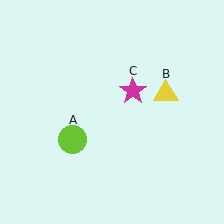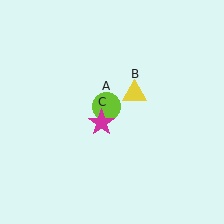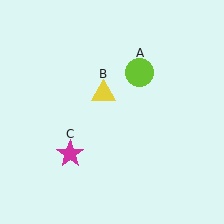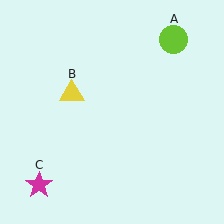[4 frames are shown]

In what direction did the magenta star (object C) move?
The magenta star (object C) moved down and to the left.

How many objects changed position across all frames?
3 objects changed position: lime circle (object A), yellow triangle (object B), magenta star (object C).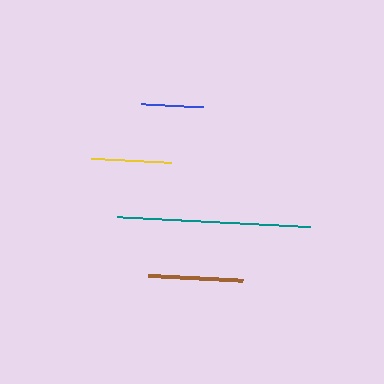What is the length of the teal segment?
The teal segment is approximately 194 pixels long.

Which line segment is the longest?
The teal line is the longest at approximately 194 pixels.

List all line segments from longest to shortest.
From longest to shortest: teal, brown, yellow, blue.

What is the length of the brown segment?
The brown segment is approximately 95 pixels long.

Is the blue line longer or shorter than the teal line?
The teal line is longer than the blue line.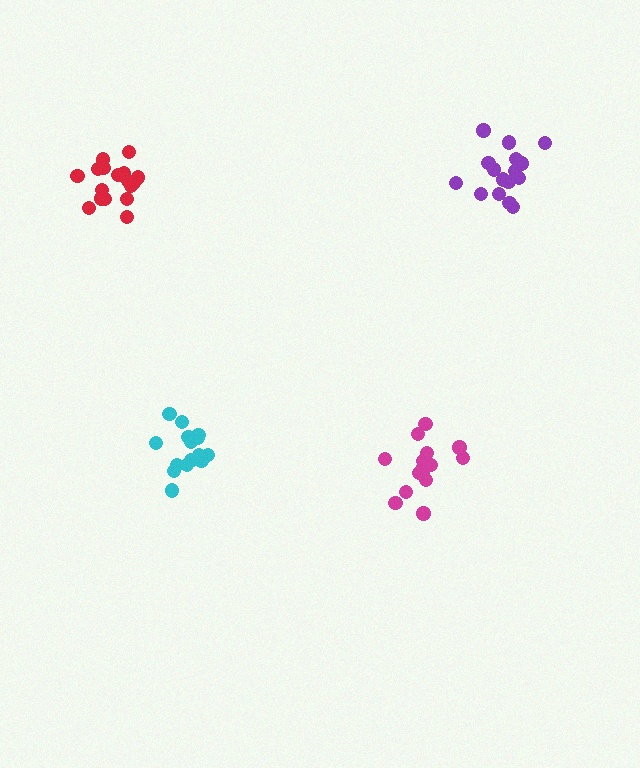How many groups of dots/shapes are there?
There are 4 groups.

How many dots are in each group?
Group 1: 16 dots, Group 2: 17 dots, Group 3: 15 dots, Group 4: 17 dots (65 total).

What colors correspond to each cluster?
The clusters are colored: purple, cyan, magenta, red.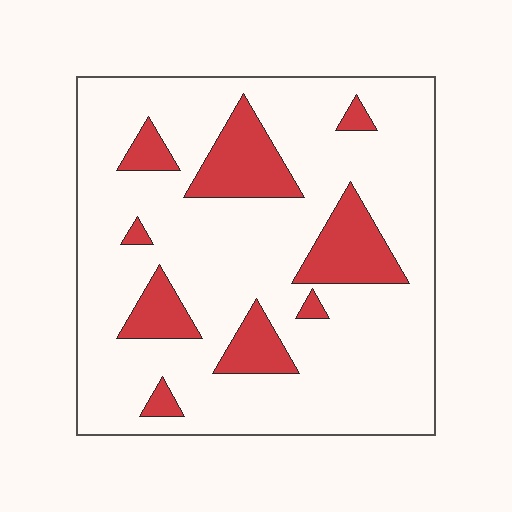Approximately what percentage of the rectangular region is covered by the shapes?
Approximately 20%.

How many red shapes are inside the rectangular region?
9.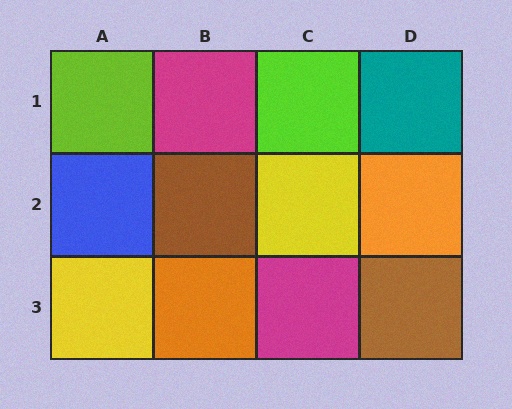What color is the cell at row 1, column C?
Lime.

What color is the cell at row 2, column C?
Yellow.